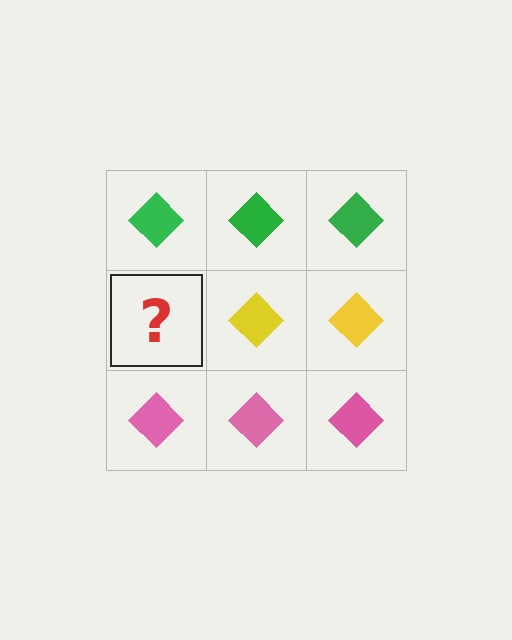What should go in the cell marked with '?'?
The missing cell should contain a yellow diamond.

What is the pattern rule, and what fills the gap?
The rule is that each row has a consistent color. The gap should be filled with a yellow diamond.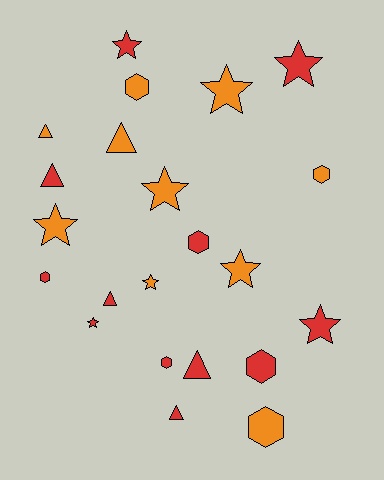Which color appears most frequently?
Red, with 12 objects.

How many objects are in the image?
There are 22 objects.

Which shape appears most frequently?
Star, with 9 objects.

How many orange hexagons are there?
There are 3 orange hexagons.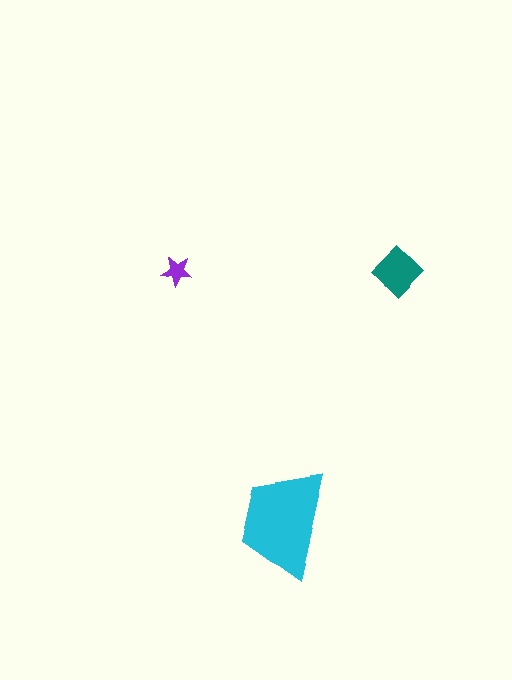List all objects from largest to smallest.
The cyan trapezoid, the teal diamond, the purple star.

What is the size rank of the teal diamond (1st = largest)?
2nd.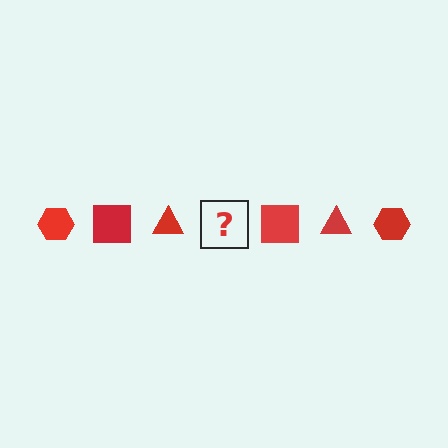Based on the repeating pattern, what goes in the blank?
The blank should be a red hexagon.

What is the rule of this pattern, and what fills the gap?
The rule is that the pattern cycles through hexagon, square, triangle shapes in red. The gap should be filled with a red hexagon.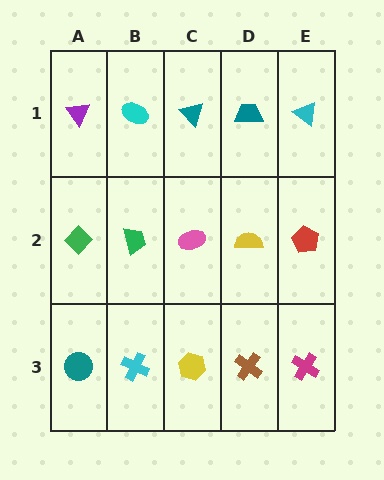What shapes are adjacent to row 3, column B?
A green trapezoid (row 2, column B), a teal circle (row 3, column A), a yellow hexagon (row 3, column C).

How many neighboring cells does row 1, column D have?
3.